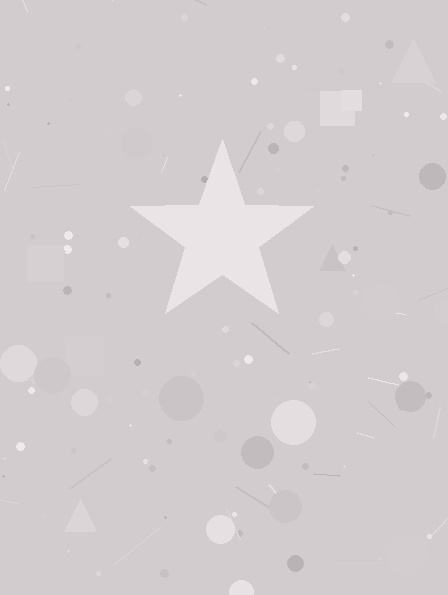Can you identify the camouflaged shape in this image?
The camouflaged shape is a star.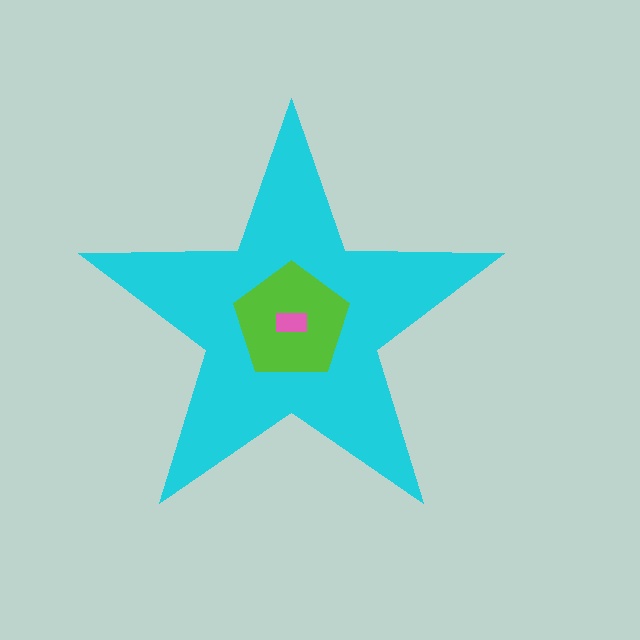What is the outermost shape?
The cyan star.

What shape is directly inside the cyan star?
The lime pentagon.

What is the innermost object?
The pink rectangle.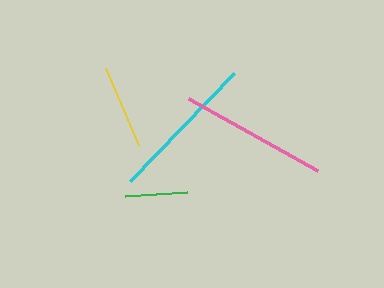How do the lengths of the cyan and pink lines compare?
The cyan and pink lines are approximately the same length.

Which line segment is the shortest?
The green line is the shortest at approximately 62 pixels.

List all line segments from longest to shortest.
From longest to shortest: cyan, pink, yellow, green.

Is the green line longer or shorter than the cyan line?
The cyan line is longer than the green line.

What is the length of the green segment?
The green segment is approximately 62 pixels long.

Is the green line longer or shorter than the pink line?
The pink line is longer than the green line.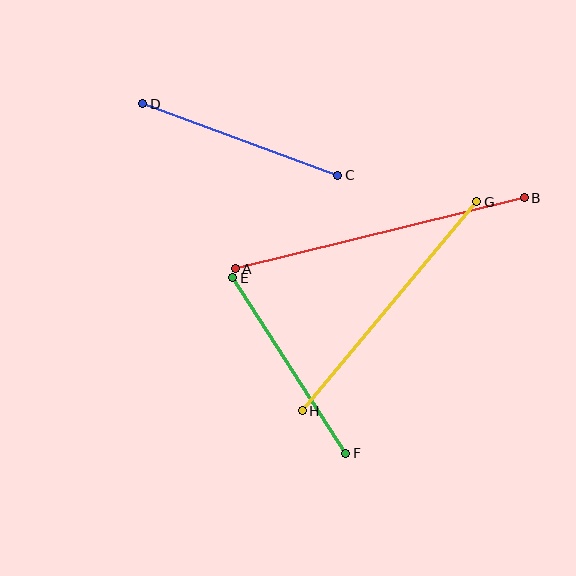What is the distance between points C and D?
The distance is approximately 207 pixels.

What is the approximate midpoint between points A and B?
The midpoint is at approximately (380, 233) pixels.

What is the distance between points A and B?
The distance is approximately 298 pixels.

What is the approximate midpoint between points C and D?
The midpoint is at approximately (240, 140) pixels.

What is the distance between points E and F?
The distance is approximately 208 pixels.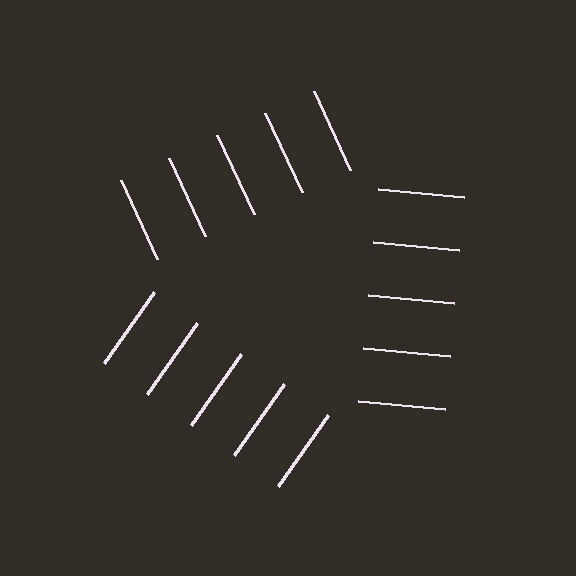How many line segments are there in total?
15 — 5 along each of the 3 edges.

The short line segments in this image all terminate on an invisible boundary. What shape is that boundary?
An illusory triangle — the line segments terminate on its edges but no continuous stroke is drawn.